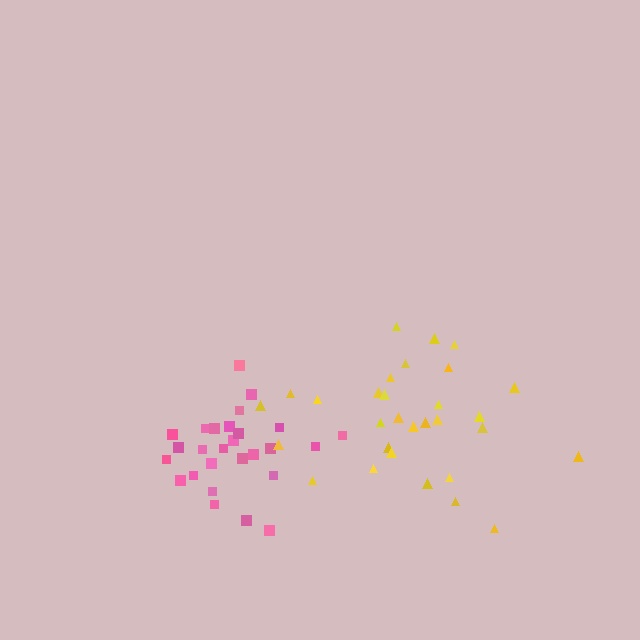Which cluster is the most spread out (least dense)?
Yellow.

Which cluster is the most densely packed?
Pink.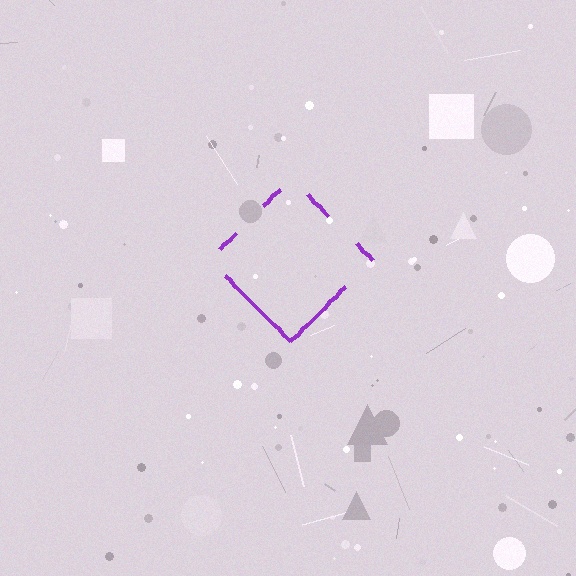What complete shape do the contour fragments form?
The contour fragments form a diamond.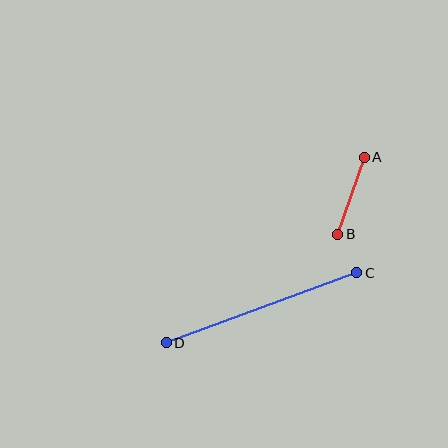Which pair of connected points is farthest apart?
Points C and D are farthest apart.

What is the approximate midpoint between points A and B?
The midpoint is at approximately (351, 196) pixels.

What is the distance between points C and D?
The distance is approximately 203 pixels.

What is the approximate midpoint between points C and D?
The midpoint is at approximately (262, 308) pixels.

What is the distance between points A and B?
The distance is approximately 81 pixels.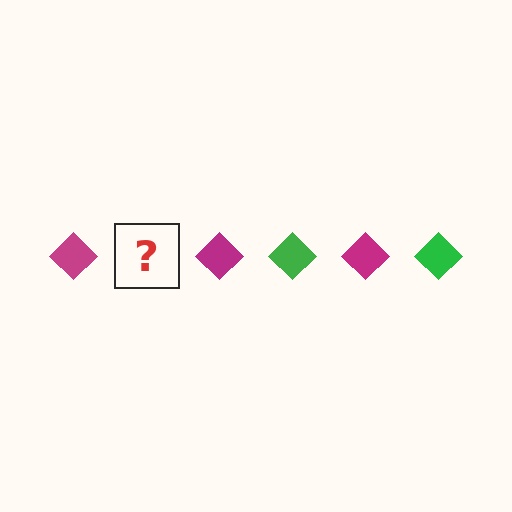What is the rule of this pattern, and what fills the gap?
The rule is that the pattern cycles through magenta, green diamonds. The gap should be filled with a green diamond.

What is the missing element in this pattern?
The missing element is a green diamond.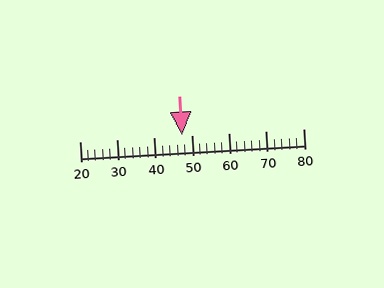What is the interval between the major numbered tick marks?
The major tick marks are spaced 10 units apart.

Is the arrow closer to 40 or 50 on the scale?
The arrow is closer to 50.